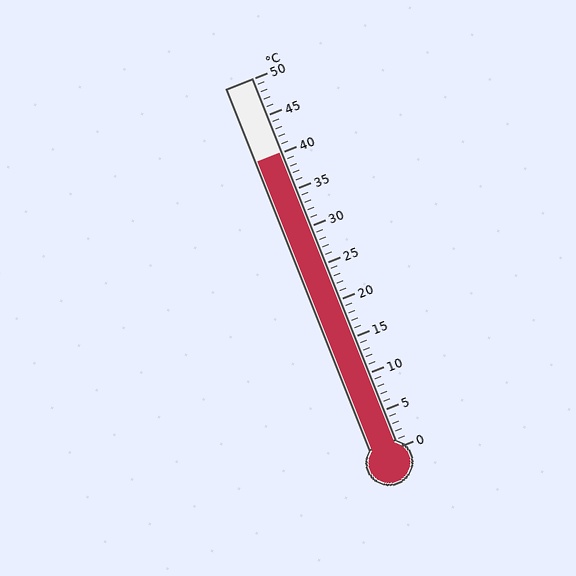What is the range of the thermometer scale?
The thermometer scale ranges from 0°C to 50°C.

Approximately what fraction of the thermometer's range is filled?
The thermometer is filled to approximately 80% of its range.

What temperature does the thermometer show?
The thermometer shows approximately 40°C.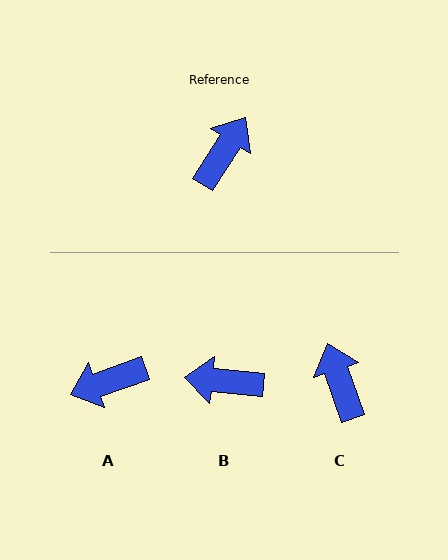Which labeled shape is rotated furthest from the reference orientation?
A, about 142 degrees away.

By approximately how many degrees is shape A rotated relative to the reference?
Approximately 142 degrees counter-clockwise.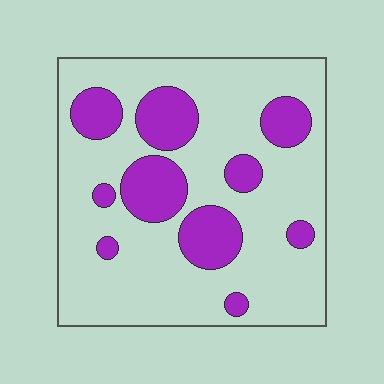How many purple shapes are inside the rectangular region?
10.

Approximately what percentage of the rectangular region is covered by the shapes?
Approximately 25%.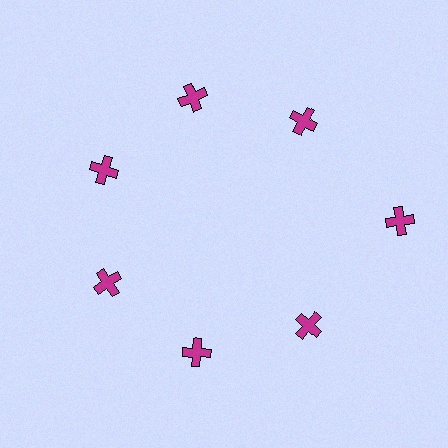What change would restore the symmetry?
The symmetry would be restored by moving it inward, back onto the ring so that all 7 crosses sit at equal angles and equal distance from the center.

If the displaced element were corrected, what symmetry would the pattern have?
It would have 7-fold rotational symmetry — the pattern would map onto itself every 51 degrees.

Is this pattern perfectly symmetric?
No. The 7 magenta crosses are arranged in a ring, but one element near the 3 o'clock position is pushed outward from the center, breaking the 7-fold rotational symmetry.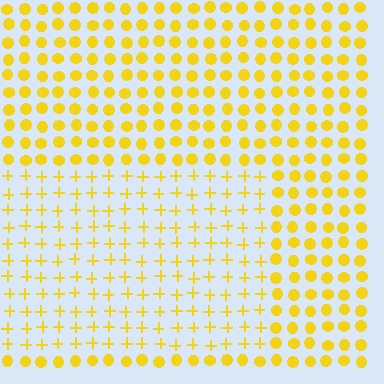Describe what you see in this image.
The image is filled with small yellow elements arranged in a uniform grid. A rectangle-shaped region contains plus signs, while the surrounding area contains circles. The boundary is defined purely by the change in element shape.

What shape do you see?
I see a rectangle.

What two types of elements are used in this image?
The image uses plus signs inside the rectangle region and circles outside it.